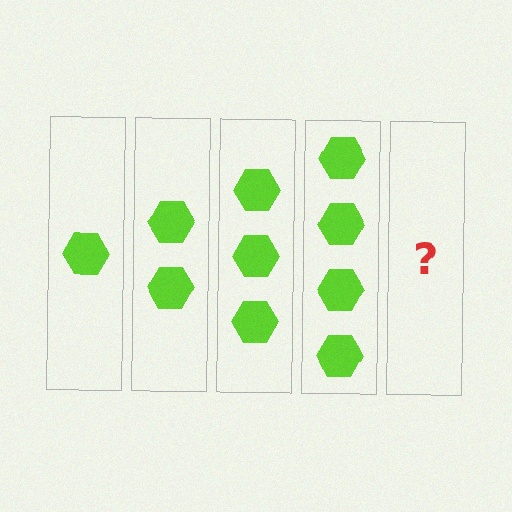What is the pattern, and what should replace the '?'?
The pattern is that each step adds one more hexagon. The '?' should be 5 hexagons.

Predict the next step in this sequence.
The next step is 5 hexagons.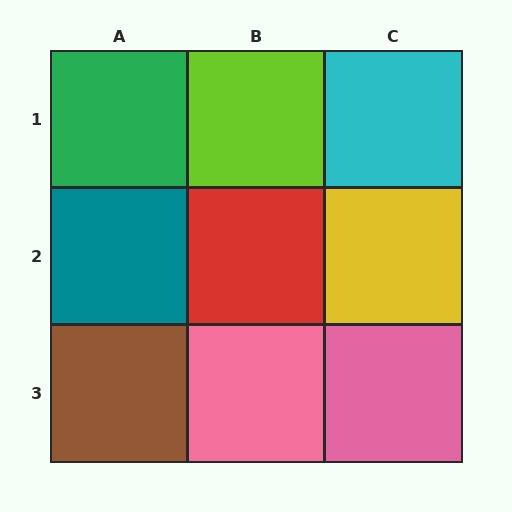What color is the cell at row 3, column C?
Pink.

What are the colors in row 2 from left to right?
Teal, red, yellow.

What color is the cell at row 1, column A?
Green.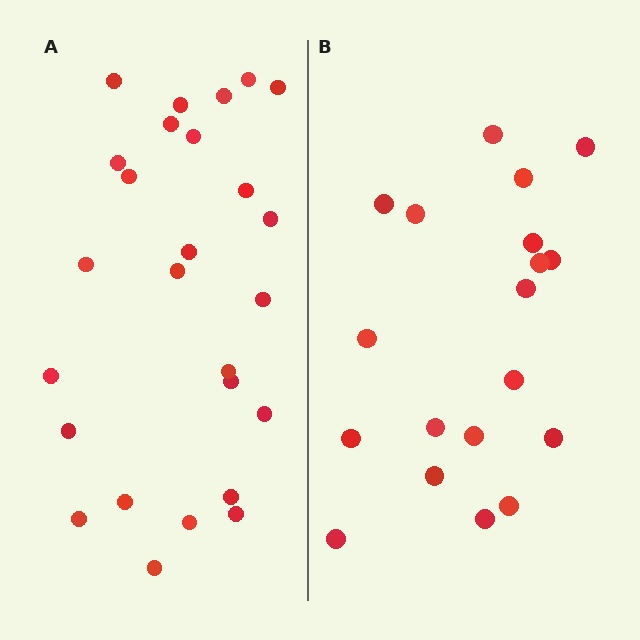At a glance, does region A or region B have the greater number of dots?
Region A (the left region) has more dots.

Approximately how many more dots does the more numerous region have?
Region A has roughly 8 or so more dots than region B.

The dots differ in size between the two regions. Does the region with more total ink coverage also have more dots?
No. Region B has more total ink coverage because its dots are larger, but region A actually contains more individual dots. Total area can be misleading — the number of items is what matters here.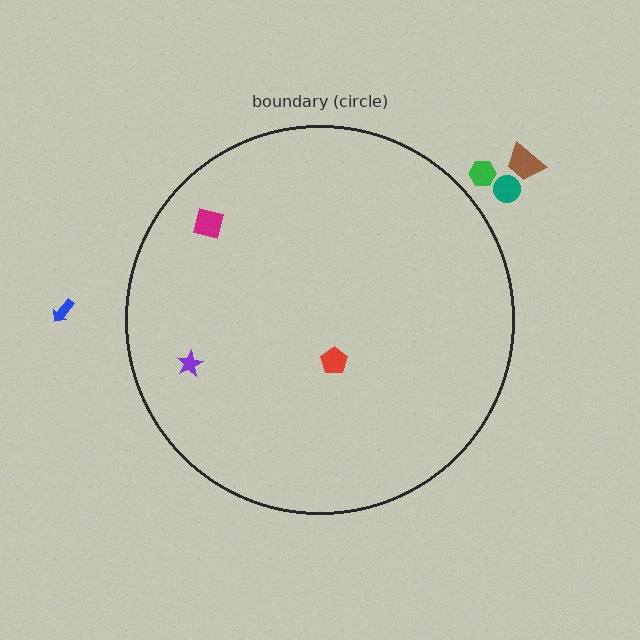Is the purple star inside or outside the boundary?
Inside.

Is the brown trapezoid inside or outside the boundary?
Outside.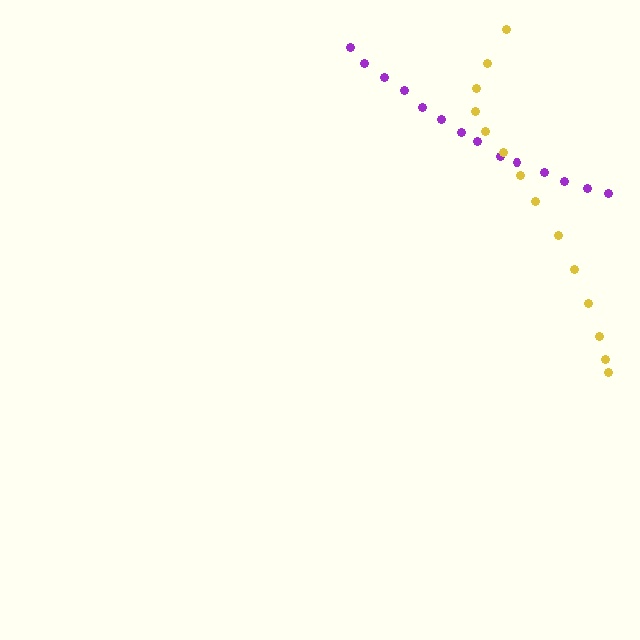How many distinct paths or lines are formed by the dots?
There are 2 distinct paths.